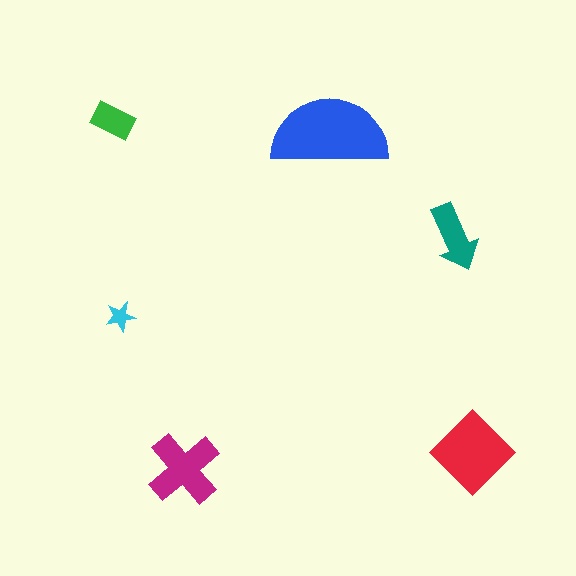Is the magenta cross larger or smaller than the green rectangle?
Larger.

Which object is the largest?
The blue semicircle.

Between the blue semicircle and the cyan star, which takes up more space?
The blue semicircle.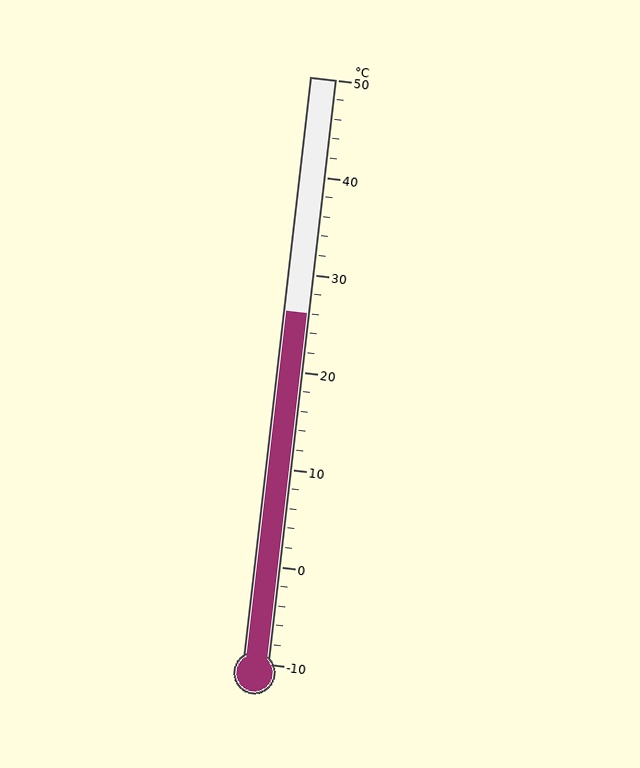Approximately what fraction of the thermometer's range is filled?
The thermometer is filled to approximately 60% of its range.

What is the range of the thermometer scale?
The thermometer scale ranges from -10°C to 50°C.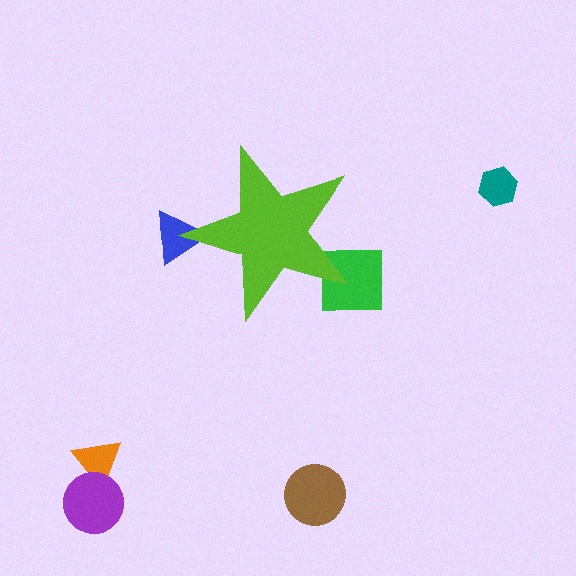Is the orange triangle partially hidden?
No, the orange triangle is fully visible.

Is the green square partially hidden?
Yes, the green square is partially hidden behind the lime star.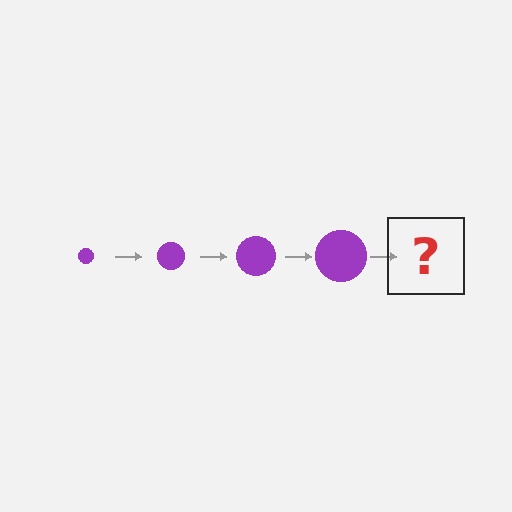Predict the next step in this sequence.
The next step is a purple circle, larger than the previous one.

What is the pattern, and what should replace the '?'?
The pattern is that the circle gets progressively larger each step. The '?' should be a purple circle, larger than the previous one.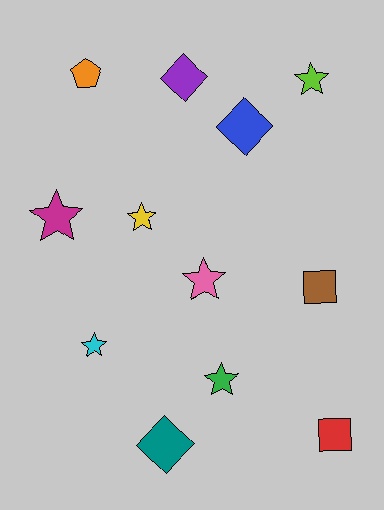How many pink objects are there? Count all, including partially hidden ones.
There is 1 pink object.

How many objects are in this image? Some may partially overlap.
There are 12 objects.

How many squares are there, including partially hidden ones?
There are 2 squares.